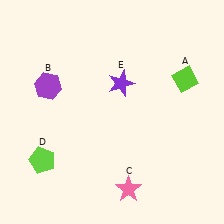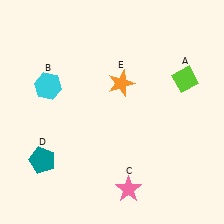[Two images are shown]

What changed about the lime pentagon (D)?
In Image 1, D is lime. In Image 2, it changed to teal.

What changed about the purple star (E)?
In Image 1, E is purple. In Image 2, it changed to orange.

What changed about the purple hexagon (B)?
In Image 1, B is purple. In Image 2, it changed to cyan.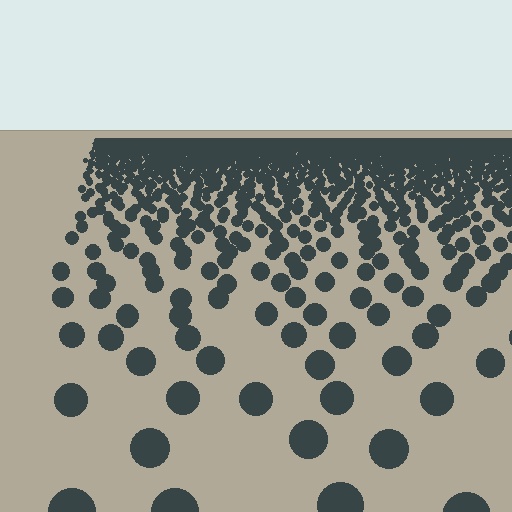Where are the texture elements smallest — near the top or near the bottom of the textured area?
Near the top.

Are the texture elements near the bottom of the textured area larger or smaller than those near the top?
Larger. Near the bottom, elements are closer to the viewer and appear at a bigger on-screen size.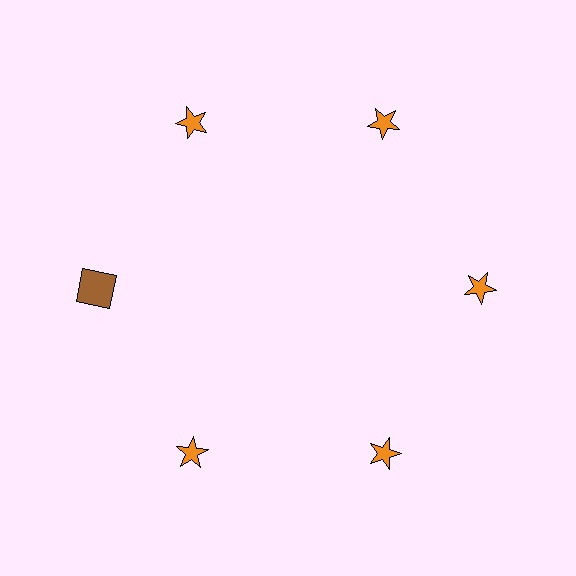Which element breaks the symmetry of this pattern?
The brown square at roughly the 9 o'clock position breaks the symmetry. All other shapes are orange stars.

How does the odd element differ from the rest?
It differs in both color (brown instead of orange) and shape (square instead of star).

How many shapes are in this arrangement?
There are 6 shapes arranged in a ring pattern.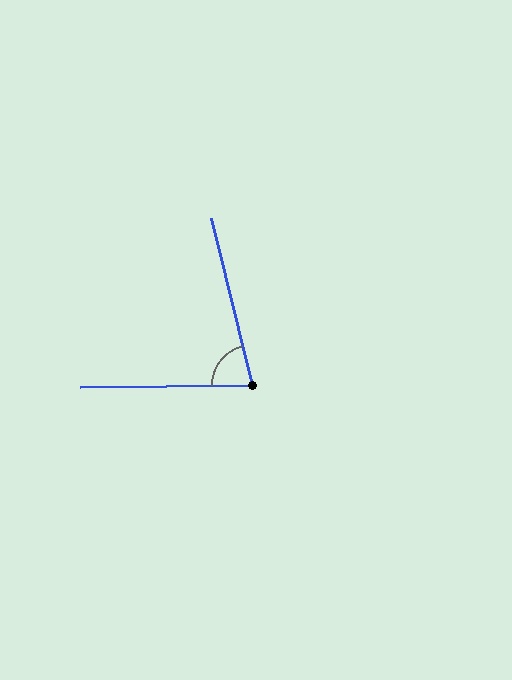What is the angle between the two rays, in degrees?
Approximately 77 degrees.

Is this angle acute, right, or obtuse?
It is acute.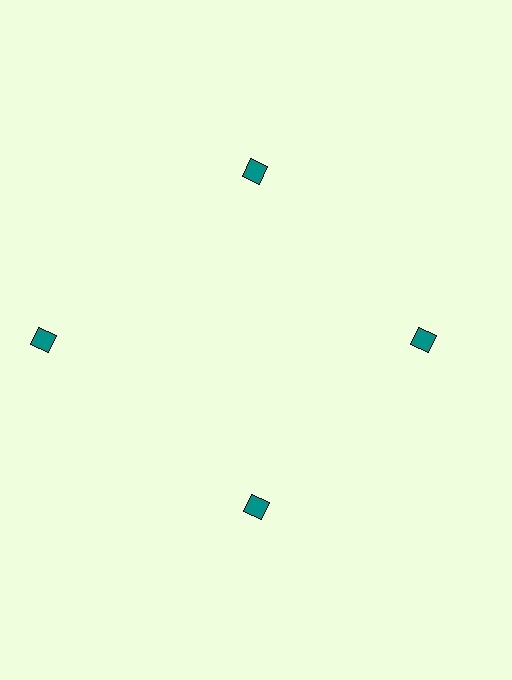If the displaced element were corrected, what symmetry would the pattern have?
It would have 4-fold rotational symmetry — the pattern would map onto itself every 90 degrees.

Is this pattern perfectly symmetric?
No. The 4 teal diamonds are arranged in a ring, but one element near the 9 o'clock position is pushed outward from the center, breaking the 4-fold rotational symmetry.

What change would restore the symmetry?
The symmetry would be restored by moving it inward, back onto the ring so that all 4 diamonds sit at equal angles and equal distance from the center.